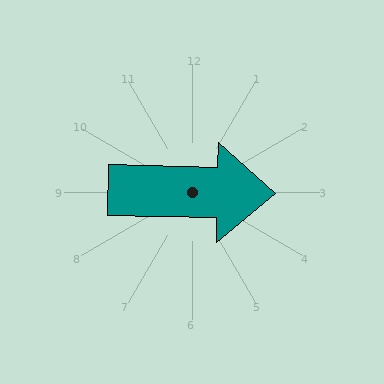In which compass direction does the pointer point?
East.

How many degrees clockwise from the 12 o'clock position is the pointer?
Approximately 91 degrees.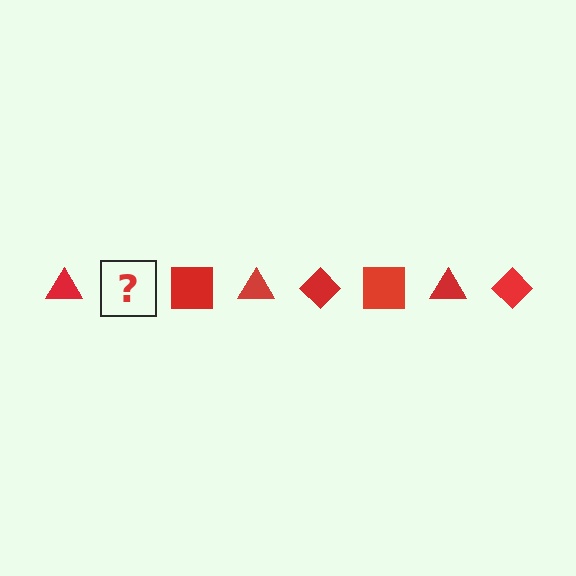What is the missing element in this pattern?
The missing element is a red diamond.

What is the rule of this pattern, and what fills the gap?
The rule is that the pattern cycles through triangle, diamond, square shapes in red. The gap should be filled with a red diamond.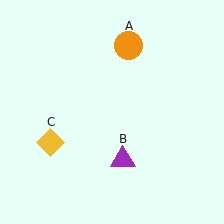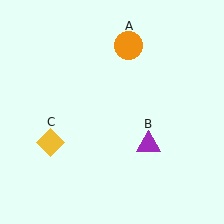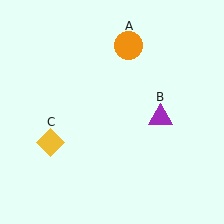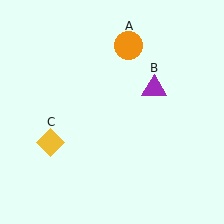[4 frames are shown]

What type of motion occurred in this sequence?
The purple triangle (object B) rotated counterclockwise around the center of the scene.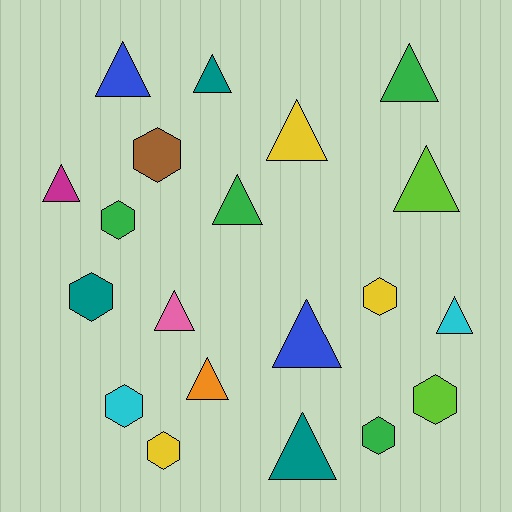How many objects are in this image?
There are 20 objects.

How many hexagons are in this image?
There are 8 hexagons.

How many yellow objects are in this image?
There are 3 yellow objects.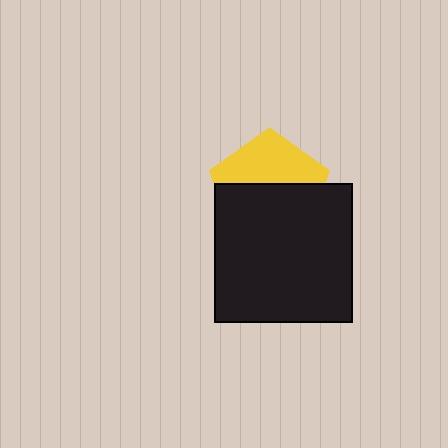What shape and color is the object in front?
The object in front is a black square.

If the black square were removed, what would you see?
You would see the complete yellow pentagon.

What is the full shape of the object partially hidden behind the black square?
The partially hidden object is a yellow pentagon.